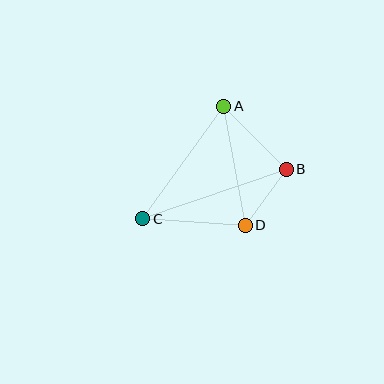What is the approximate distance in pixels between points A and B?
The distance between A and B is approximately 89 pixels.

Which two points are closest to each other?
Points B and D are closest to each other.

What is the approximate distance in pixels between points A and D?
The distance between A and D is approximately 121 pixels.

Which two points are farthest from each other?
Points B and C are farthest from each other.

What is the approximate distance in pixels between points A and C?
The distance between A and C is approximately 139 pixels.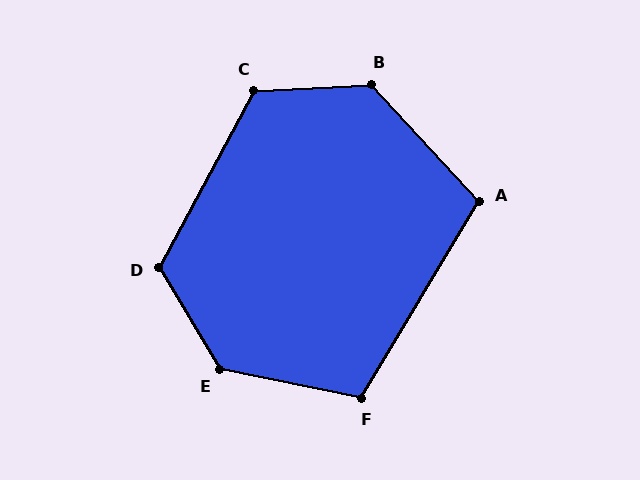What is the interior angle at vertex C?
Approximately 121 degrees (obtuse).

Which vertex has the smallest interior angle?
A, at approximately 107 degrees.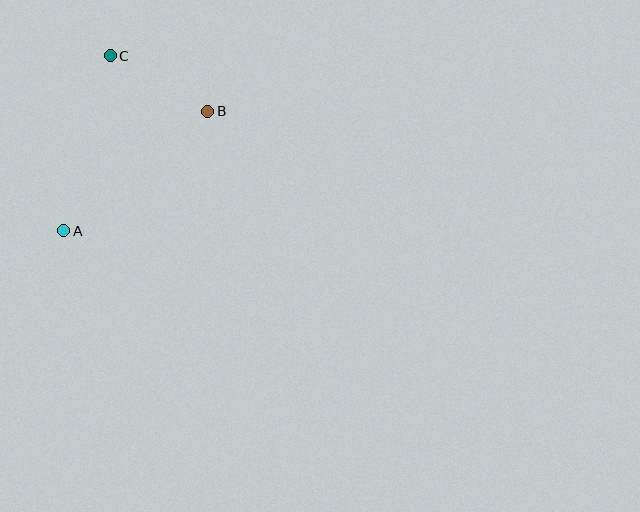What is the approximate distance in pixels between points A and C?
The distance between A and C is approximately 181 pixels.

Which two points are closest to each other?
Points B and C are closest to each other.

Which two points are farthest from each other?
Points A and B are farthest from each other.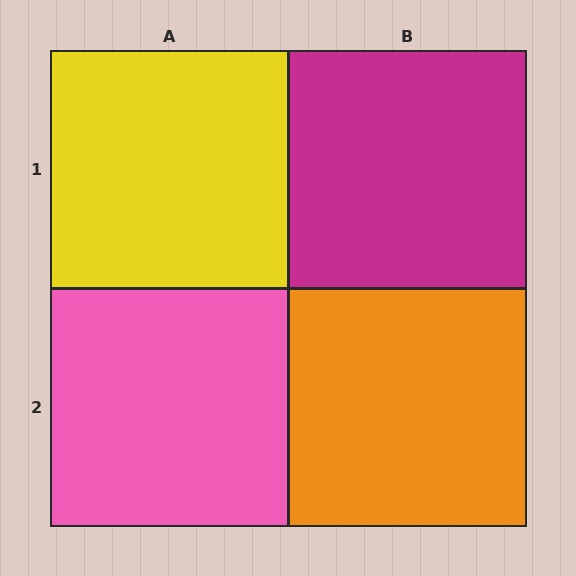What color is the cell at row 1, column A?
Yellow.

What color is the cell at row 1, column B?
Magenta.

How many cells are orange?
1 cell is orange.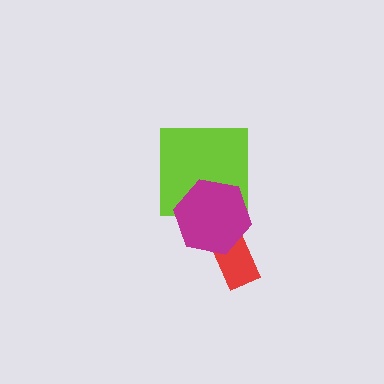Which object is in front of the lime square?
The magenta hexagon is in front of the lime square.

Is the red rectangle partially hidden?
Yes, it is partially covered by another shape.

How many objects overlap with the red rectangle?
1 object overlaps with the red rectangle.